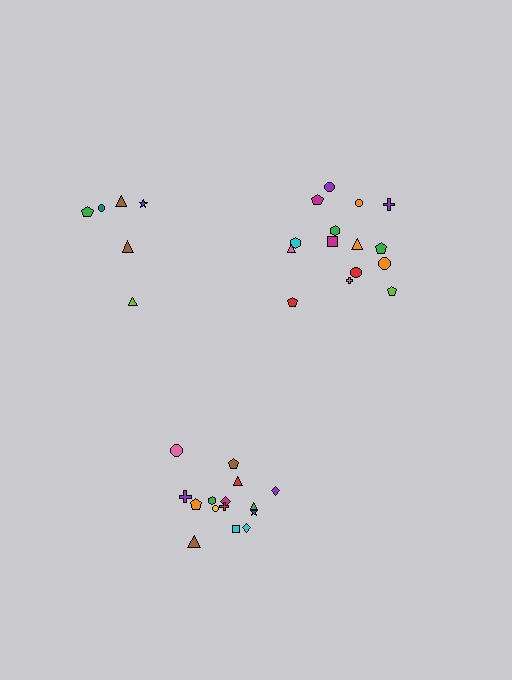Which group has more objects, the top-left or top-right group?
The top-right group.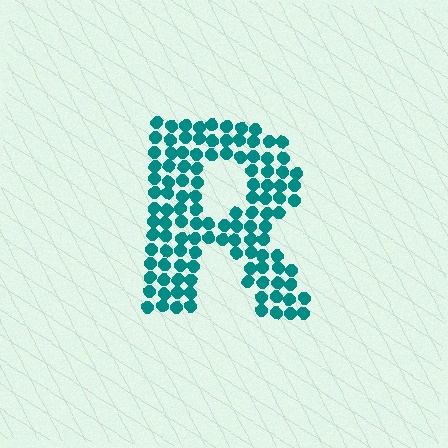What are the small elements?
The small elements are circles.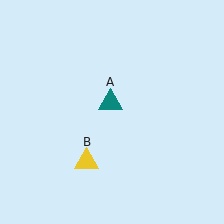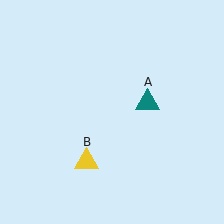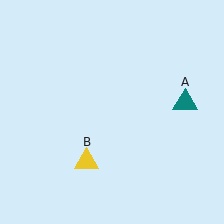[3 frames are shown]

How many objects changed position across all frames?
1 object changed position: teal triangle (object A).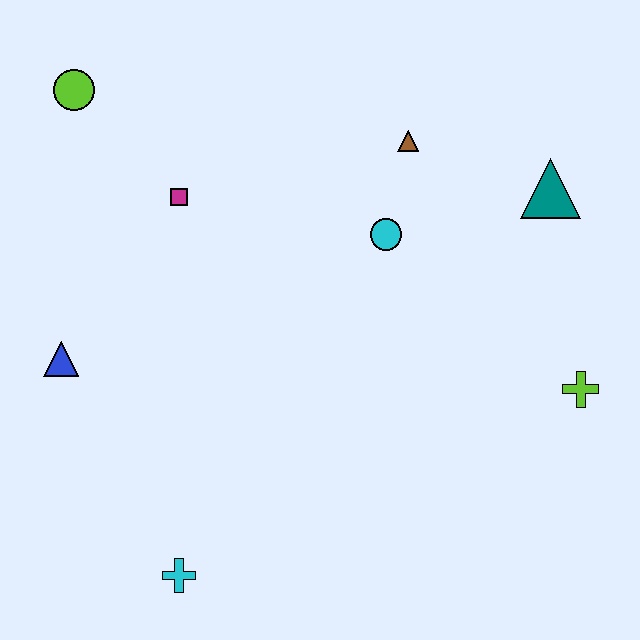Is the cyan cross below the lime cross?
Yes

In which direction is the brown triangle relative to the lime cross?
The brown triangle is above the lime cross.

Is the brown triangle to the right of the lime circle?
Yes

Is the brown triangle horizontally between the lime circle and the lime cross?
Yes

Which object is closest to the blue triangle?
The magenta square is closest to the blue triangle.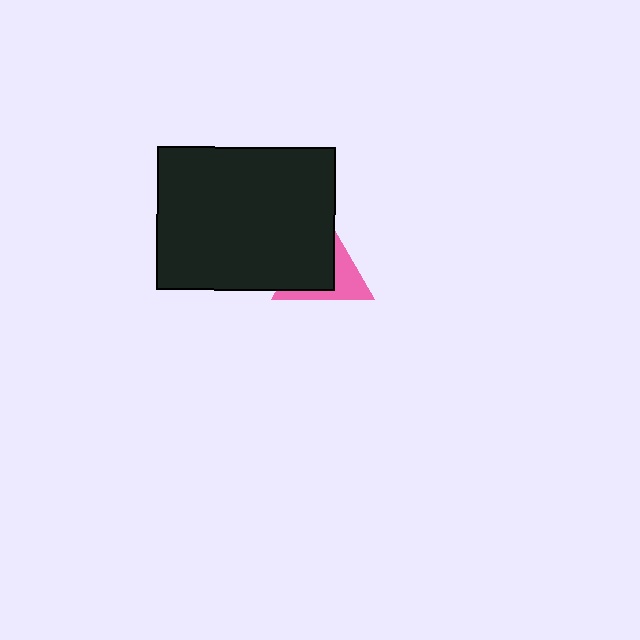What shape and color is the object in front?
The object in front is a black rectangle.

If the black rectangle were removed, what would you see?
You would see the complete pink triangle.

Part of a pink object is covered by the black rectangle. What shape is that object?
It is a triangle.